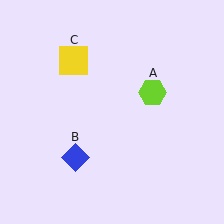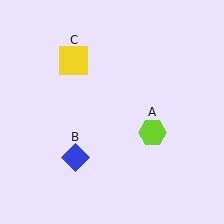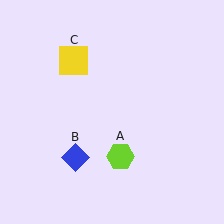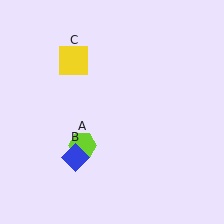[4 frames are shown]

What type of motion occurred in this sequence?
The lime hexagon (object A) rotated clockwise around the center of the scene.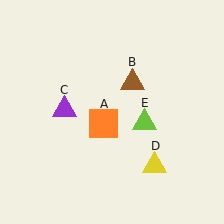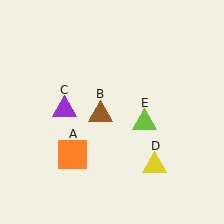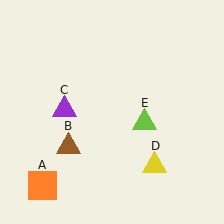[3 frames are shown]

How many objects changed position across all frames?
2 objects changed position: orange square (object A), brown triangle (object B).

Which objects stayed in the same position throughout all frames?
Purple triangle (object C) and yellow triangle (object D) and lime triangle (object E) remained stationary.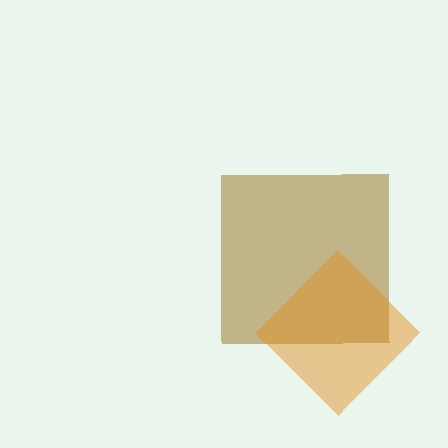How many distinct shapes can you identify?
There are 2 distinct shapes: a brown square, an orange diamond.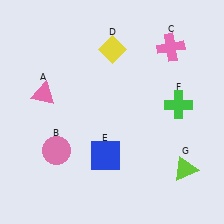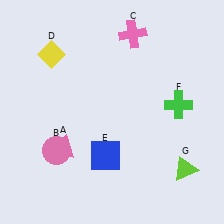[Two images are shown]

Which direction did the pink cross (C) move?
The pink cross (C) moved left.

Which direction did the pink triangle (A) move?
The pink triangle (A) moved down.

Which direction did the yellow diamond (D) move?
The yellow diamond (D) moved left.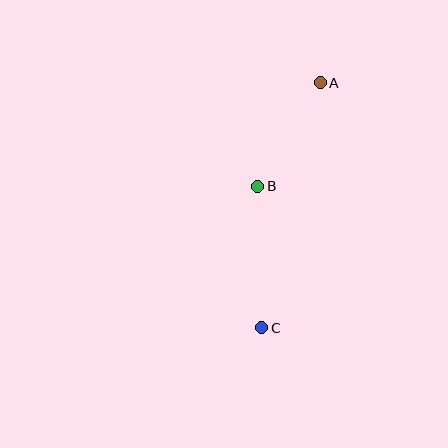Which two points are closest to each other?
Points A and B are closest to each other.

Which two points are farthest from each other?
Points A and C are farthest from each other.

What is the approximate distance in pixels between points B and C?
The distance between B and C is approximately 141 pixels.